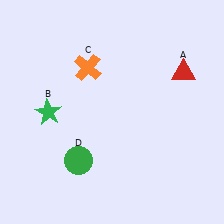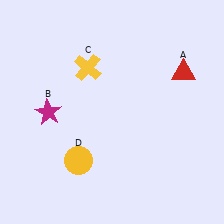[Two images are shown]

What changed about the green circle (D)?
In Image 1, D is green. In Image 2, it changed to yellow.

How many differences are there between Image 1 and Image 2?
There are 3 differences between the two images.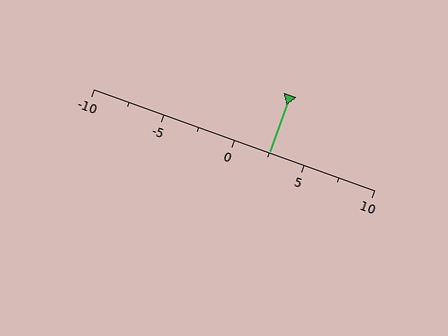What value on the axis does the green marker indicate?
The marker indicates approximately 2.5.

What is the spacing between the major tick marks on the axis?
The major ticks are spaced 5 apart.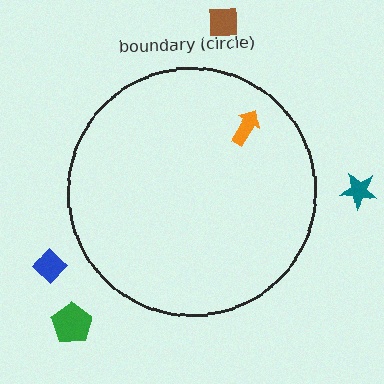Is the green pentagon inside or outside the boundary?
Outside.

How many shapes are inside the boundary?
1 inside, 4 outside.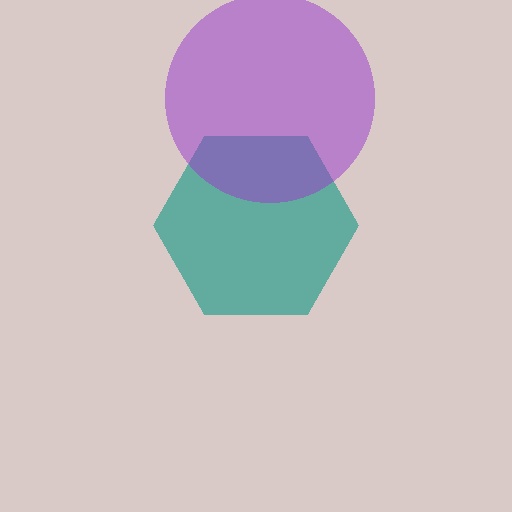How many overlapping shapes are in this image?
There are 2 overlapping shapes in the image.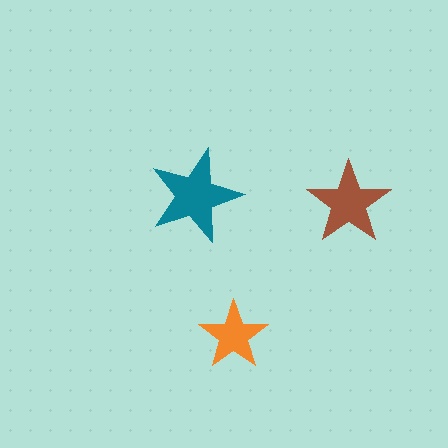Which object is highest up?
The teal star is topmost.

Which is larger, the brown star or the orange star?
The brown one.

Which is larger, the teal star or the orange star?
The teal one.